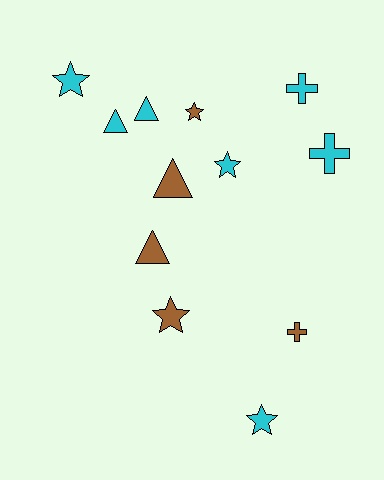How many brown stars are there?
There are 2 brown stars.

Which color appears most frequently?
Cyan, with 7 objects.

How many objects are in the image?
There are 12 objects.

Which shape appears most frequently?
Star, with 5 objects.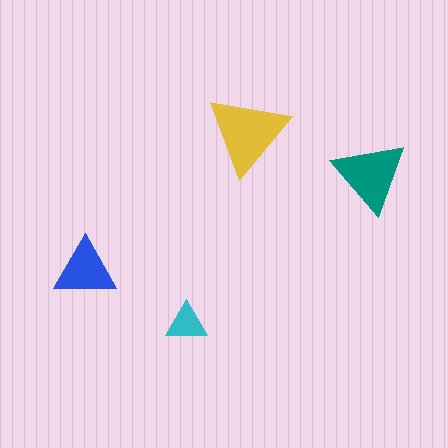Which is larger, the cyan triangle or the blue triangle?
The blue one.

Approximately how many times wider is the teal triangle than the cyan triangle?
About 2 times wider.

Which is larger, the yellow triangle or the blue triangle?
The yellow one.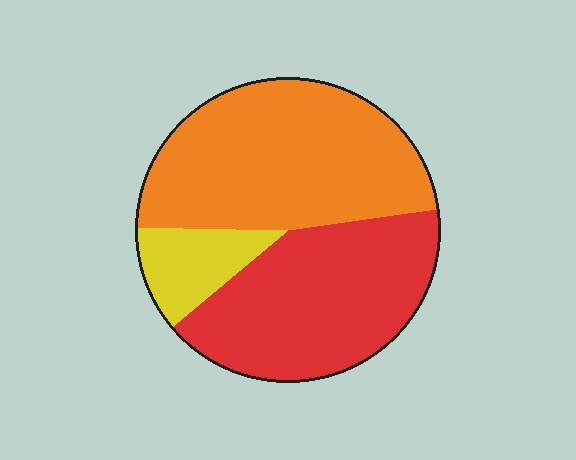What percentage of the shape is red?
Red covers 41% of the shape.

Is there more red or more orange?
Orange.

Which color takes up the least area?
Yellow, at roughly 10%.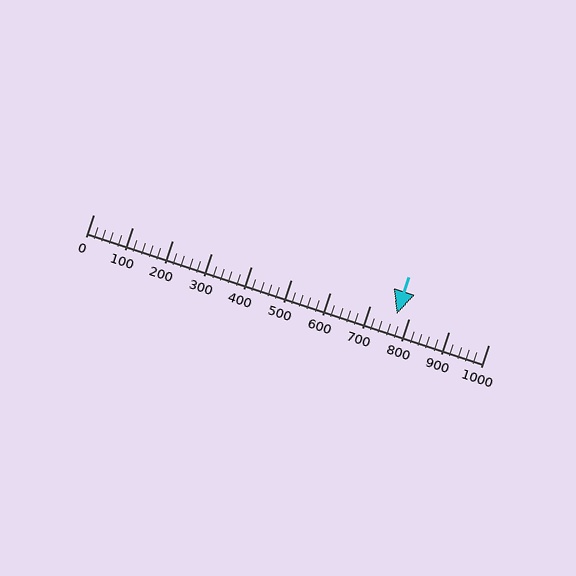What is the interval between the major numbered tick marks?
The major tick marks are spaced 100 units apart.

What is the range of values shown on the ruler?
The ruler shows values from 0 to 1000.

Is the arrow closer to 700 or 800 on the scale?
The arrow is closer to 800.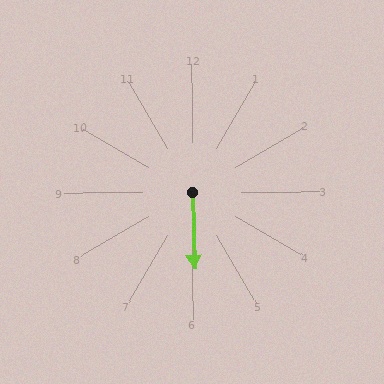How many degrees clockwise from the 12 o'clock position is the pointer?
Approximately 178 degrees.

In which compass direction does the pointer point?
South.